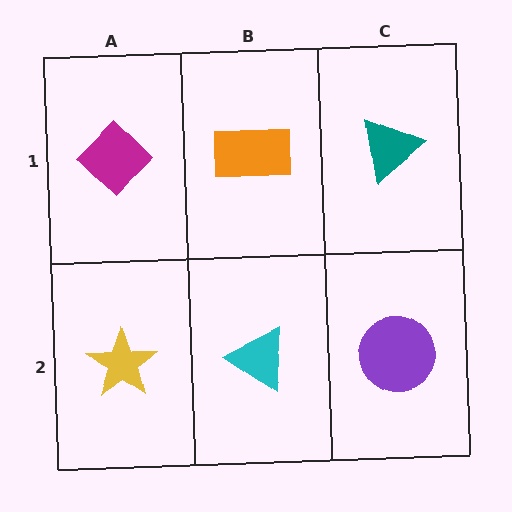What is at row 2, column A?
A yellow star.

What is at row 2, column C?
A purple circle.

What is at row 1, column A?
A magenta diamond.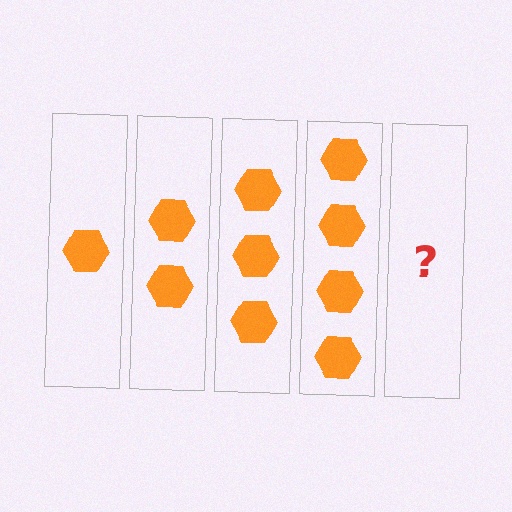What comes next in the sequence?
The next element should be 5 hexagons.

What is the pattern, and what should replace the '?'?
The pattern is that each step adds one more hexagon. The '?' should be 5 hexagons.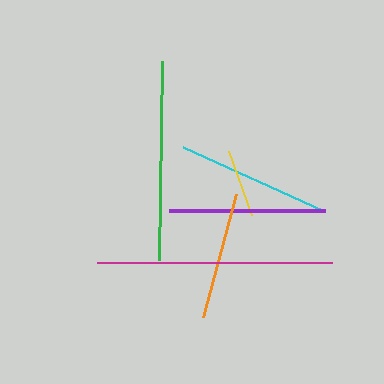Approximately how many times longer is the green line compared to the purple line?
The green line is approximately 1.3 times the length of the purple line.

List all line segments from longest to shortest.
From longest to shortest: magenta, green, purple, cyan, orange, yellow.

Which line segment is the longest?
The magenta line is the longest at approximately 235 pixels.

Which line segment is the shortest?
The yellow line is the shortest at approximately 68 pixels.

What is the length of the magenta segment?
The magenta segment is approximately 235 pixels long.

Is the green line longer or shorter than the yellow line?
The green line is longer than the yellow line.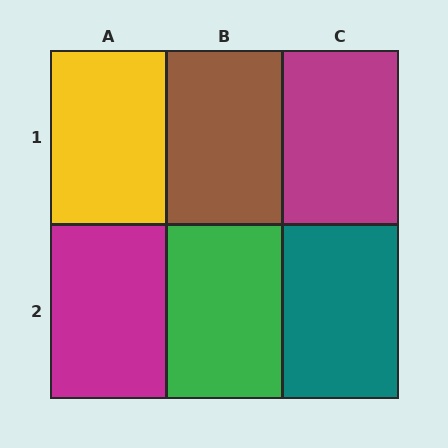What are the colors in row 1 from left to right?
Yellow, brown, magenta.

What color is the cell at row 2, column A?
Magenta.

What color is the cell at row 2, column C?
Teal.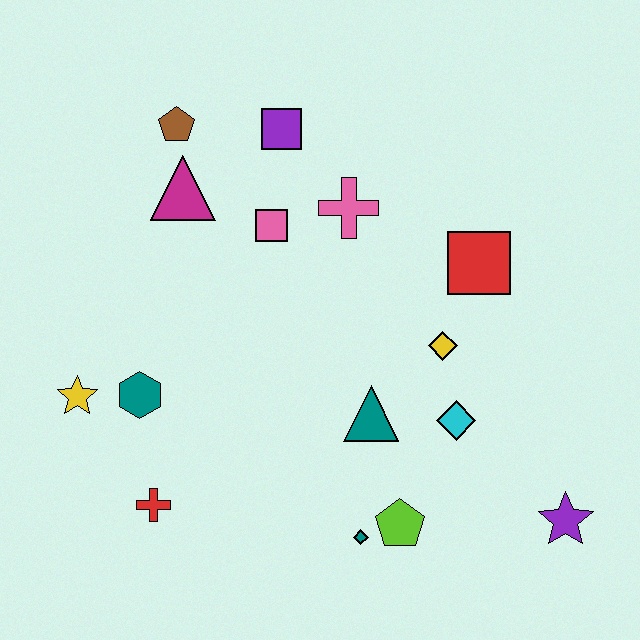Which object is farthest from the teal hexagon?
The purple star is farthest from the teal hexagon.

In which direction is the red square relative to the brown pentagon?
The red square is to the right of the brown pentagon.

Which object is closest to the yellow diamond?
The cyan diamond is closest to the yellow diamond.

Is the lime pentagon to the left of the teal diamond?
No